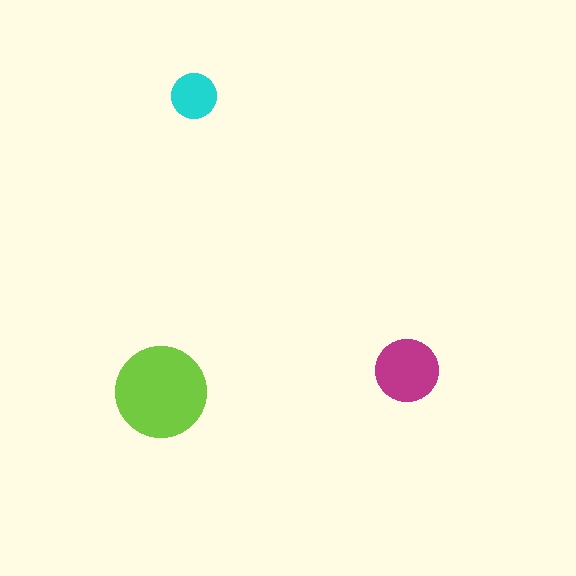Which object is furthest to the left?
The lime circle is leftmost.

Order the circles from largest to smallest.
the lime one, the magenta one, the cyan one.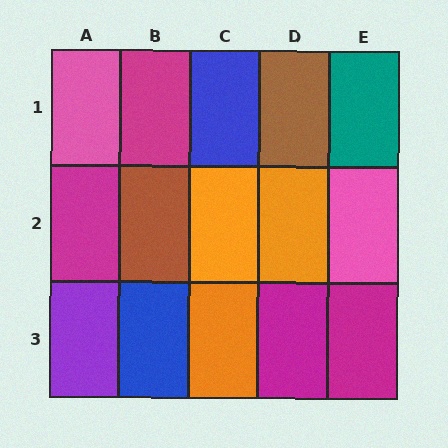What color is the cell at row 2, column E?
Pink.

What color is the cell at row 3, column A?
Purple.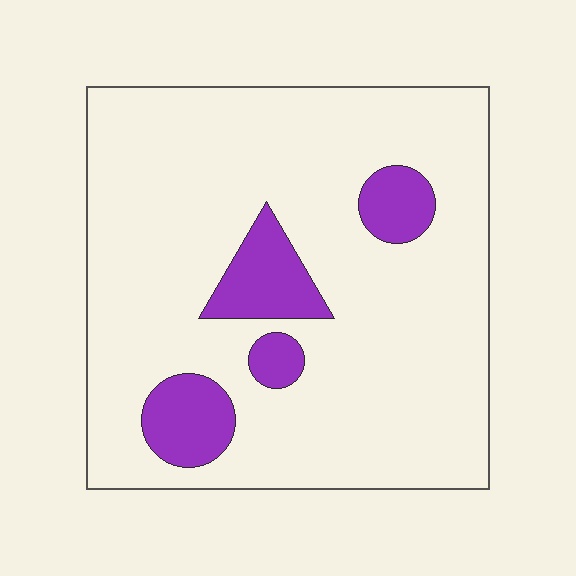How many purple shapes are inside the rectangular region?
4.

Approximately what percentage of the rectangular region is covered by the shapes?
Approximately 15%.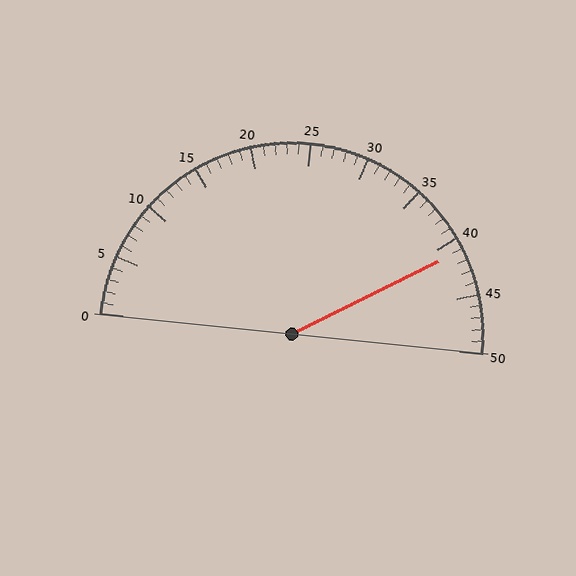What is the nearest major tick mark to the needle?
The nearest major tick mark is 40.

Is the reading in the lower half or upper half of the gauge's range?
The reading is in the upper half of the range (0 to 50).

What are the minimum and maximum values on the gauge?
The gauge ranges from 0 to 50.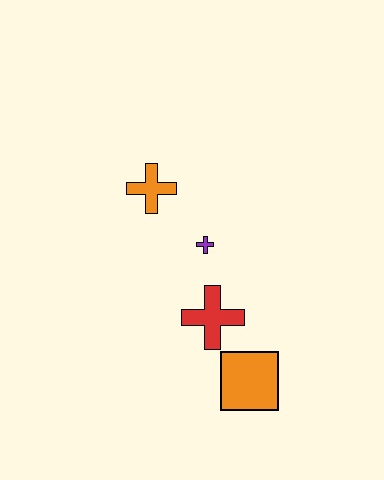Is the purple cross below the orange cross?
Yes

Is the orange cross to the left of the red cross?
Yes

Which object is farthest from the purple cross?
The orange square is farthest from the purple cross.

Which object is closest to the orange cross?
The purple cross is closest to the orange cross.